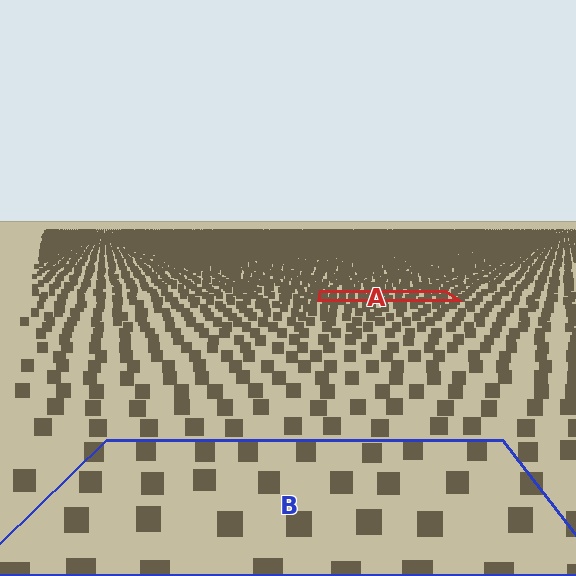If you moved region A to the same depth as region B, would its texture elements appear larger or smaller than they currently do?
They would appear larger. At a closer depth, the same texture elements are projected at a bigger on-screen size.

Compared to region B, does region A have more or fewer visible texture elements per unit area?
Region A has more texture elements per unit area — they are packed more densely because it is farther away.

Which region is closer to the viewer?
Region B is closer. The texture elements there are larger and more spread out.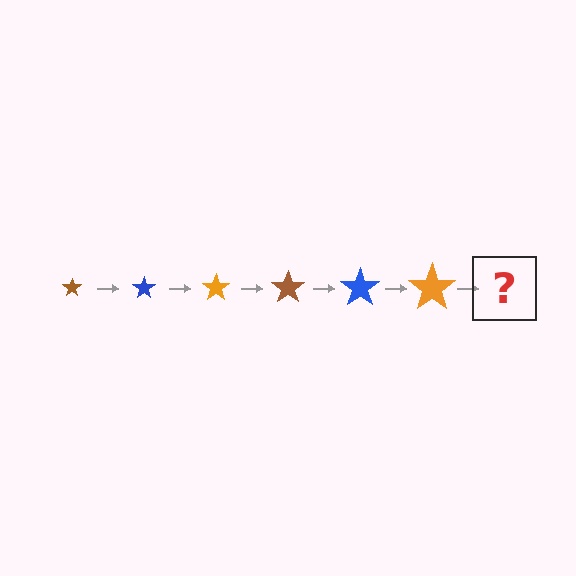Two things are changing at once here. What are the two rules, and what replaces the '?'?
The two rules are that the star grows larger each step and the color cycles through brown, blue, and orange. The '?' should be a brown star, larger than the previous one.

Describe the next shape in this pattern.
It should be a brown star, larger than the previous one.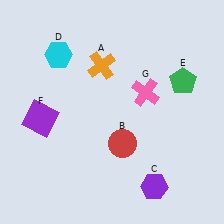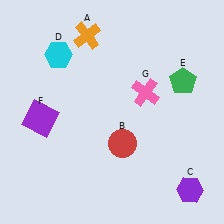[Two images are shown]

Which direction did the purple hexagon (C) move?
The purple hexagon (C) moved right.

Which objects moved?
The objects that moved are: the orange cross (A), the purple hexagon (C).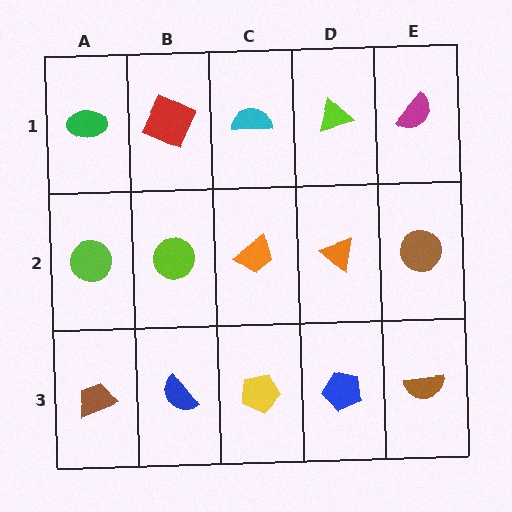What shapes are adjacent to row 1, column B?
A lime circle (row 2, column B), a green ellipse (row 1, column A), a cyan semicircle (row 1, column C).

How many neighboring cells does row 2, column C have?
4.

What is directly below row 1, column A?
A lime circle.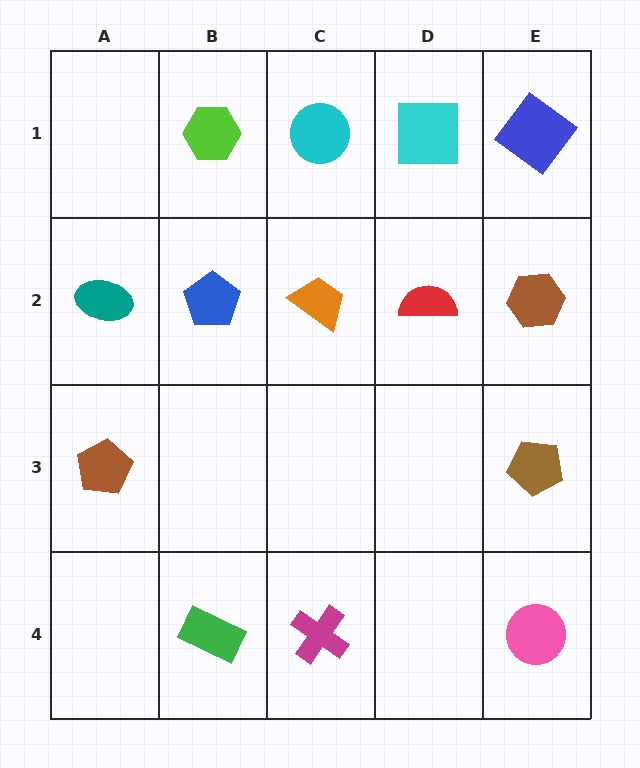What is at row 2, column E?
A brown hexagon.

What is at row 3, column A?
A brown pentagon.